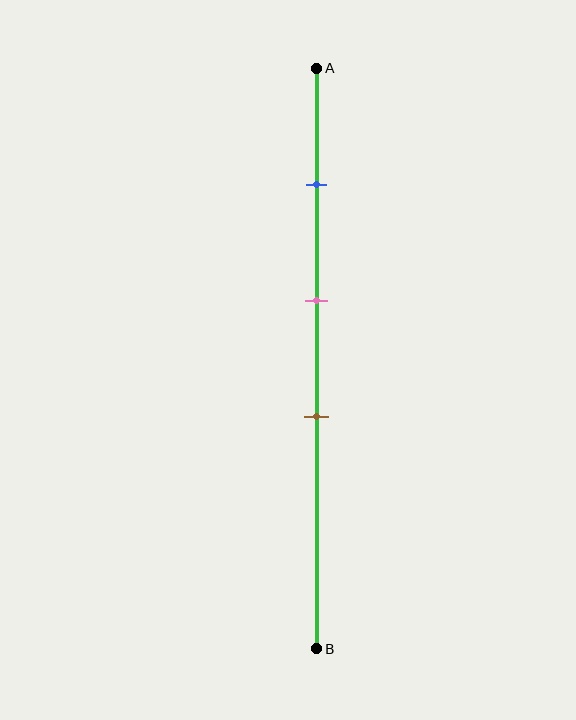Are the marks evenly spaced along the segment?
Yes, the marks are approximately evenly spaced.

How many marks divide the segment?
There are 3 marks dividing the segment.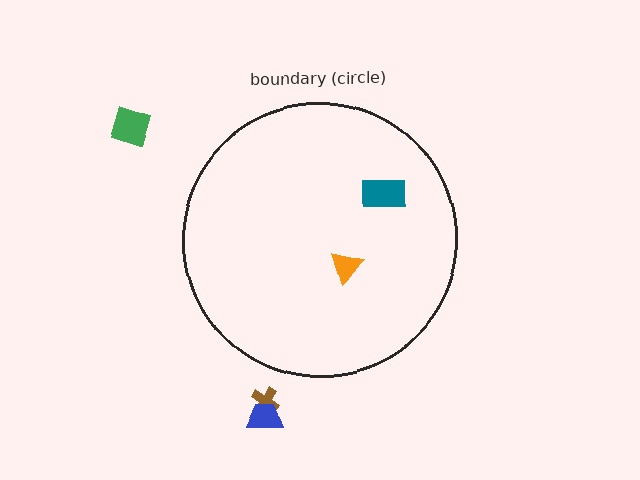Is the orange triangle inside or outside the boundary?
Inside.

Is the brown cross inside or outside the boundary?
Outside.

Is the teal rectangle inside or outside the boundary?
Inside.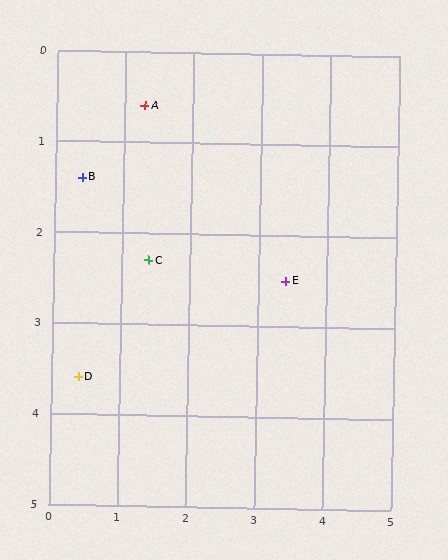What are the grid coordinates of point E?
Point E is at approximately (3.4, 2.5).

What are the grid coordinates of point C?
Point C is at approximately (1.4, 2.3).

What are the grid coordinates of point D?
Point D is at approximately (0.4, 3.6).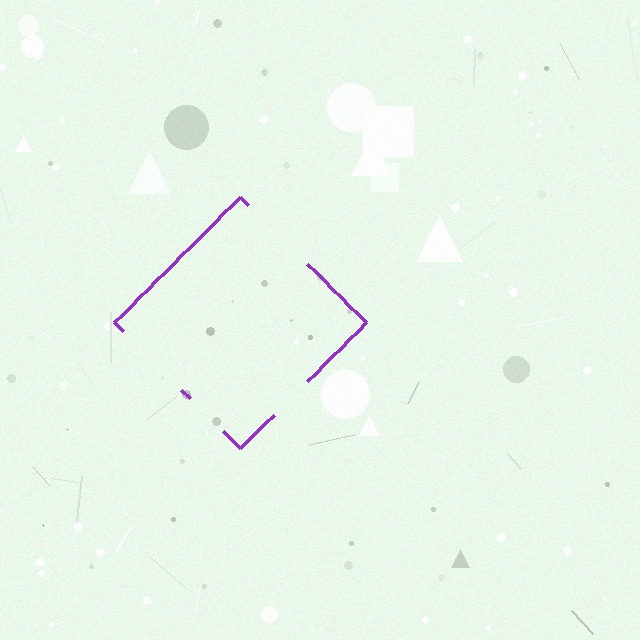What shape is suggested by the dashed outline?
The dashed outline suggests a diamond.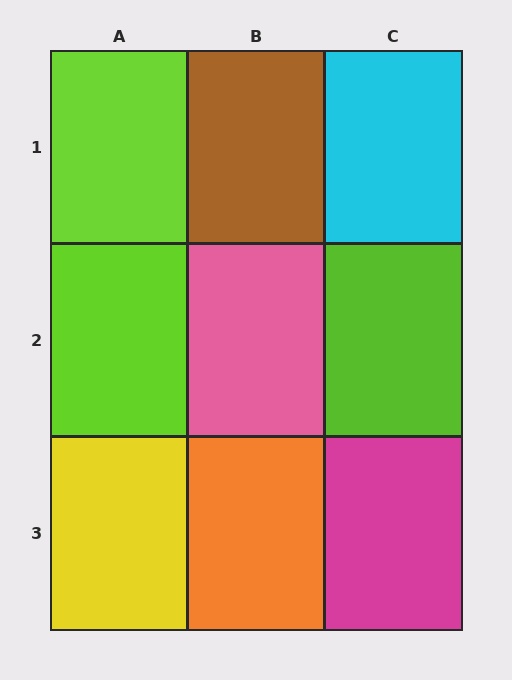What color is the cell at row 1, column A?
Lime.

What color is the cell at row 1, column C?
Cyan.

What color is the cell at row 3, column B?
Orange.